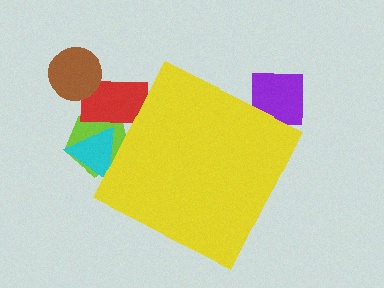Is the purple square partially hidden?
Yes, the purple square is partially hidden behind the yellow diamond.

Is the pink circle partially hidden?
Yes, the pink circle is partially hidden behind the yellow diamond.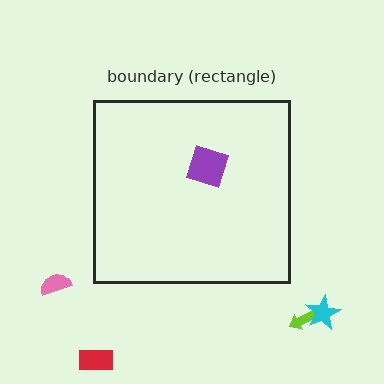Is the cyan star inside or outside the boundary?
Outside.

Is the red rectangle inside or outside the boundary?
Outside.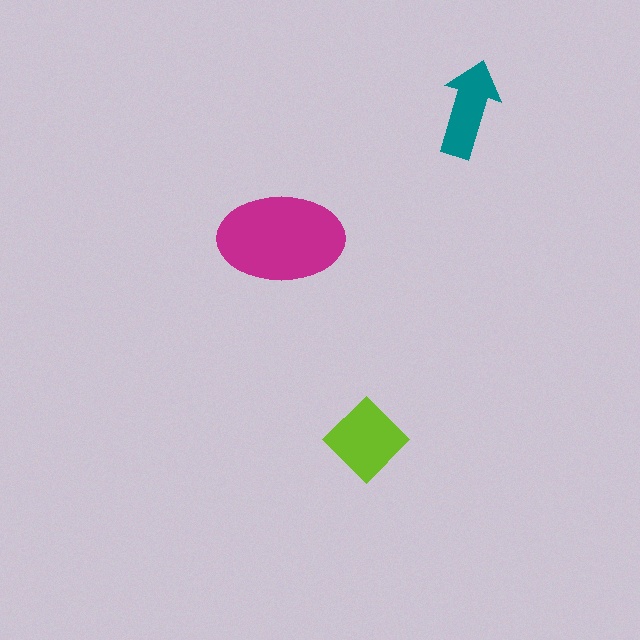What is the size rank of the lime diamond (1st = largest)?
2nd.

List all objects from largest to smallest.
The magenta ellipse, the lime diamond, the teal arrow.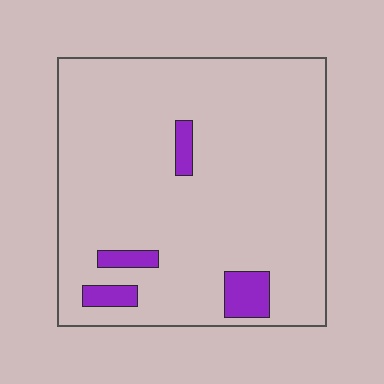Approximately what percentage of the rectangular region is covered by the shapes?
Approximately 10%.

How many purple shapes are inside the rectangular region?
4.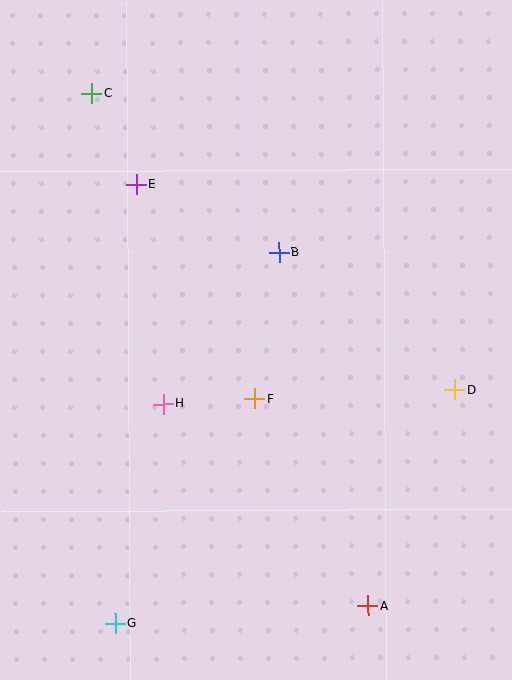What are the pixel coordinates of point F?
Point F is at (255, 399).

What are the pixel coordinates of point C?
Point C is at (91, 93).